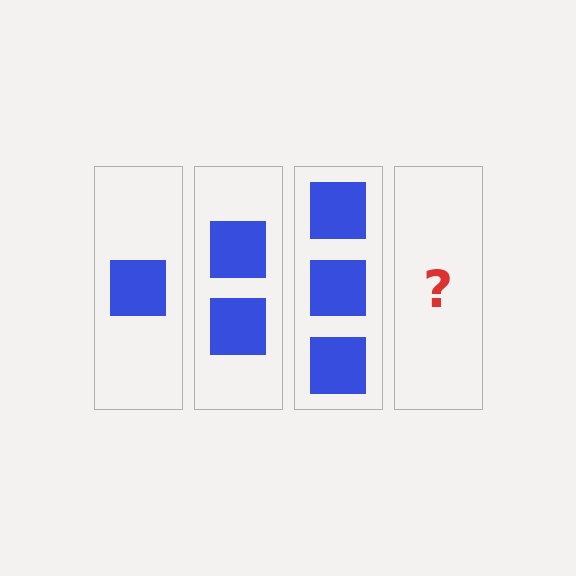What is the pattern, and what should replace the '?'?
The pattern is that each step adds one more square. The '?' should be 4 squares.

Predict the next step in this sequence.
The next step is 4 squares.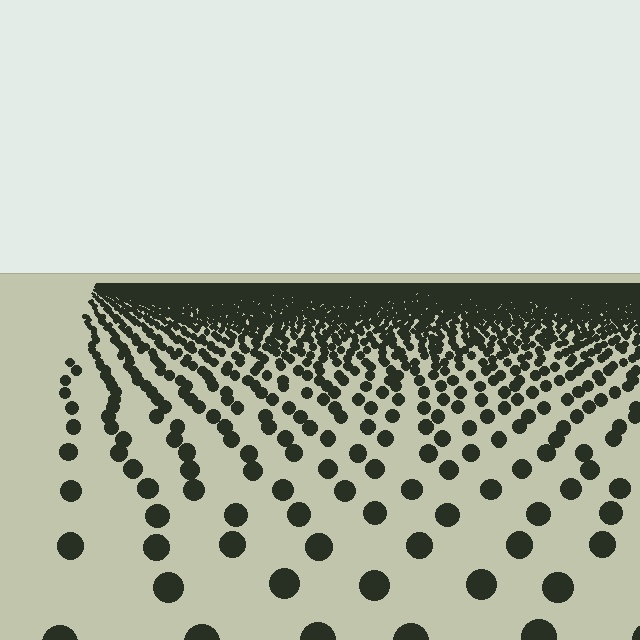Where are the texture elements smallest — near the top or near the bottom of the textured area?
Near the top.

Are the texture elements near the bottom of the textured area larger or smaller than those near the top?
Larger. Near the bottom, elements are closer to the viewer and appear at a bigger on-screen size.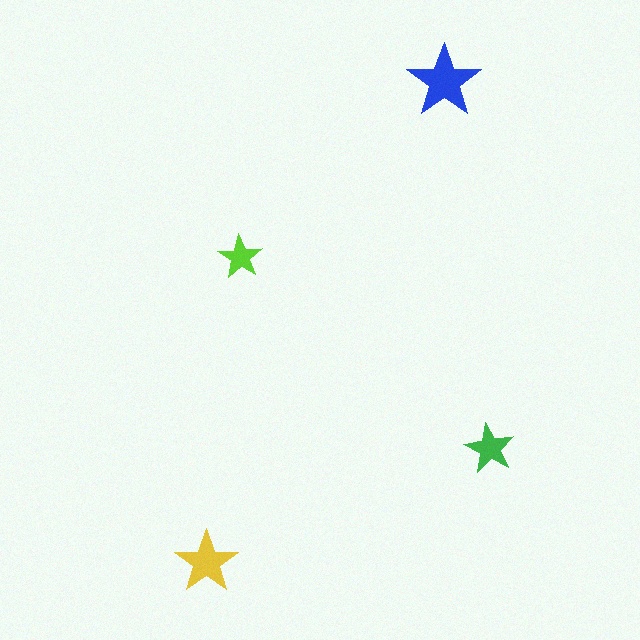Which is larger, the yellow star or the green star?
The yellow one.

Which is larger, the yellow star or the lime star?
The yellow one.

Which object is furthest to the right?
The green star is rightmost.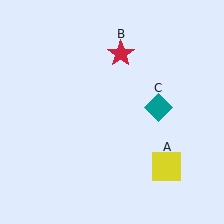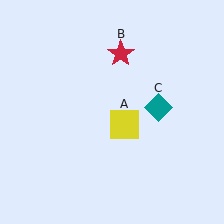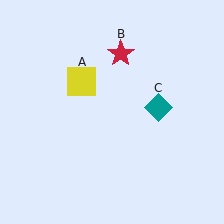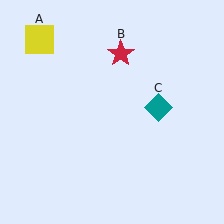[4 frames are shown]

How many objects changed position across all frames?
1 object changed position: yellow square (object A).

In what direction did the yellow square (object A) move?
The yellow square (object A) moved up and to the left.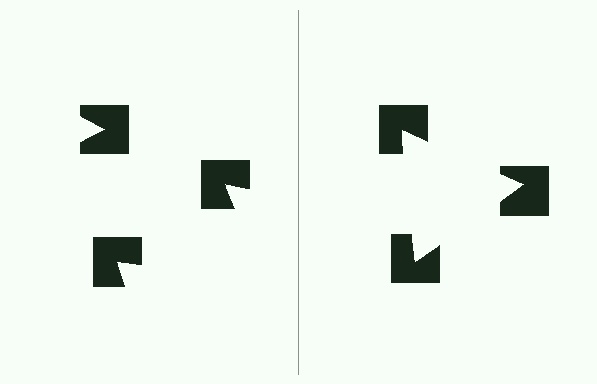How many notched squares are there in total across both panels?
6 — 3 on each side.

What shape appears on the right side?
An illusory triangle.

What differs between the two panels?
The notched squares are positioned identically on both sides; only the wedge orientations differ. On the right they align to a triangle; on the left they are misaligned.